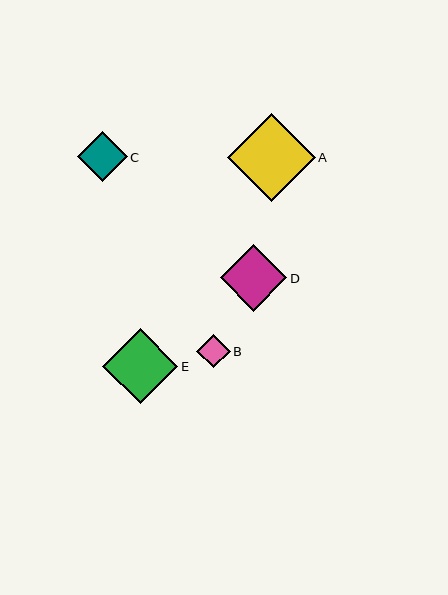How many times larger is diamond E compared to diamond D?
Diamond E is approximately 1.1 times the size of diamond D.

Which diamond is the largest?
Diamond A is the largest with a size of approximately 88 pixels.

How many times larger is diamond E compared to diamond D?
Diamond E is approximately 1.1 times the size of diamond D.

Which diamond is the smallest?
Diamond B is the smallest with a size of approximately 33 pixels.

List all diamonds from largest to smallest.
From largest to smallest: A, E, D, C, B.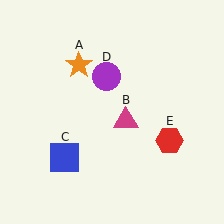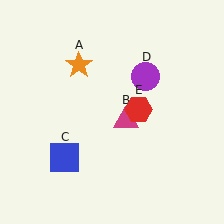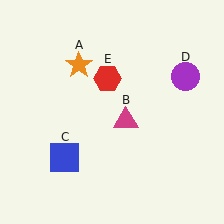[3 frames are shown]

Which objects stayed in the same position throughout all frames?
Orange star (object A) and magenta triangle (object B) and blue square (object C) remained stationary.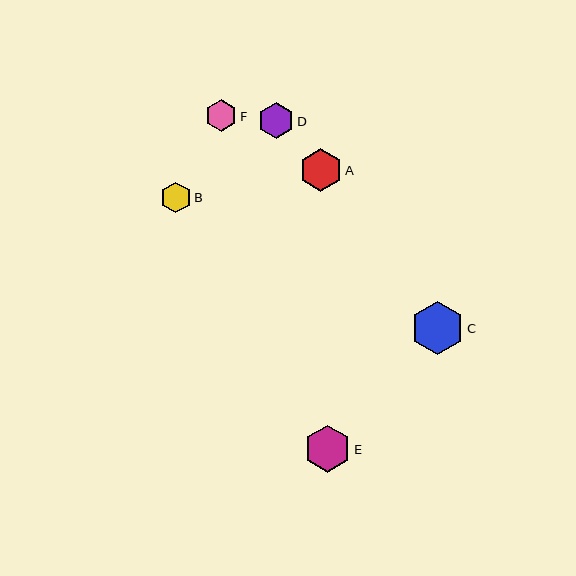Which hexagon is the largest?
Hexagon C is the largest with a size of approximately 53 pixels.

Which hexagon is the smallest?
Hexagon B is the smallest with a size of approximately 31 pixels.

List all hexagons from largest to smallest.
From largest to smallest: C, E, A, D, F, B.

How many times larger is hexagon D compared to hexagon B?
Hexagon D is approximately 1.2 times the size of hexagon B.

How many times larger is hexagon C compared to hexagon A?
Hexagon C is approximately 1.2 times the size of hexagon A.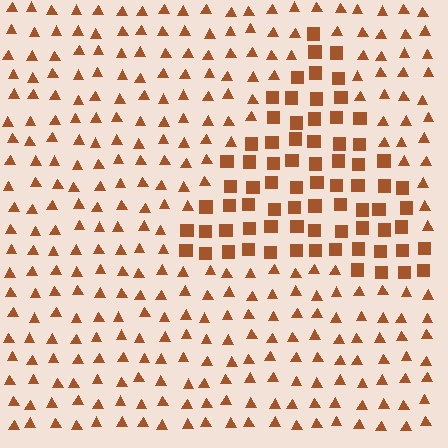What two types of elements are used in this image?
The image uses squares inside the triangle region and triangles outside it.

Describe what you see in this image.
The image is filled with small brown elements arranged in a uniform grid. A triangle-shaped region contains squares, while the surrounding area contains triangles. The boundary is defined purely by the change in element shape.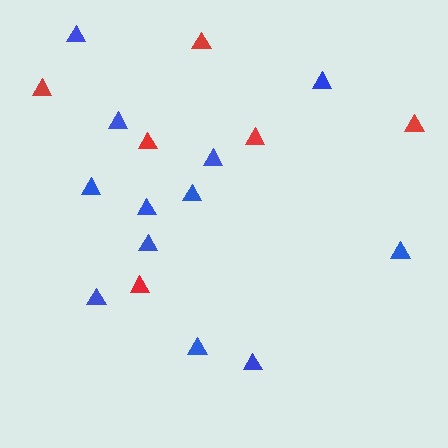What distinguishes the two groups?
There are 2 groups: one group of blue triangles (12) and one group of red triangles (6).